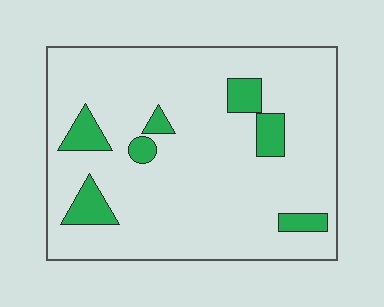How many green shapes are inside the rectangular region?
7.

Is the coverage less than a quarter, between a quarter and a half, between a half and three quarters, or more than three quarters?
Less than a quarter.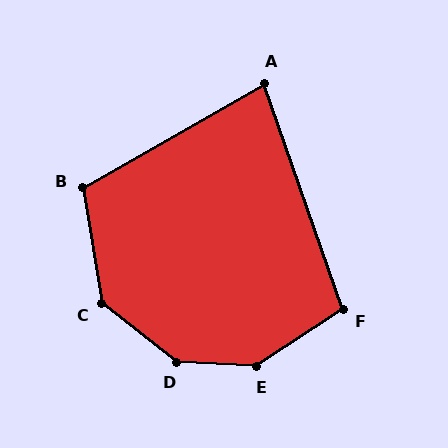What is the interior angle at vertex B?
Approximately 110 degrees (obtuse).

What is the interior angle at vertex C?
Approximately 137 degrees (obtuse).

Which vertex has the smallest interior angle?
A, at approximately 79 degrees.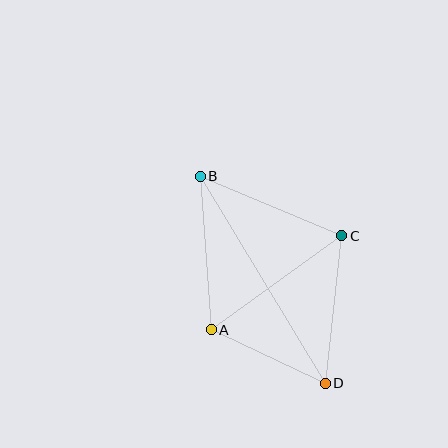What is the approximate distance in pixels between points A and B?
The distance between A and B is approximately 154 pixels.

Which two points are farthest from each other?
Points B and D are farthest from each other.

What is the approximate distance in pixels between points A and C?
The distance between A and C is approximately 160 pixels.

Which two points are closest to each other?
Points A and D are closest to each other.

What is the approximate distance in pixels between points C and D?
The distance between C and D is approximately 148 pixels.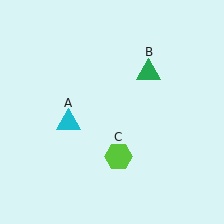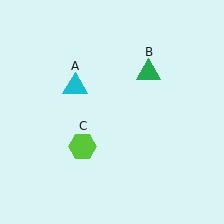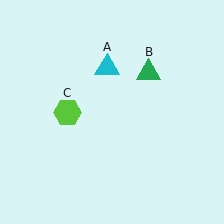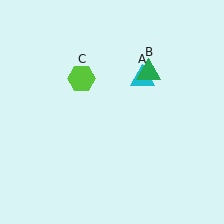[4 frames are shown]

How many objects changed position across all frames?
2 objects changed position: cyan triangle (object A), lime hexagon (object C).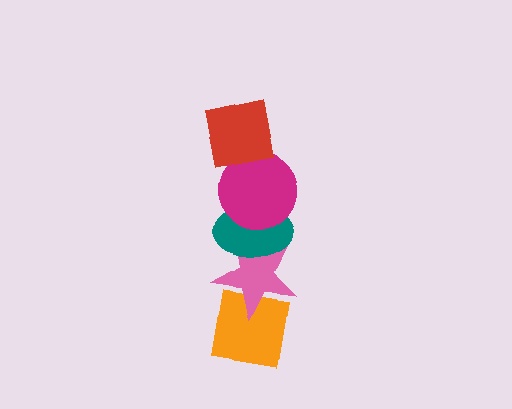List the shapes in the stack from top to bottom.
From top to bottom: the red square, the magenta circle, the teal ellipse, the pink star, the orange square.